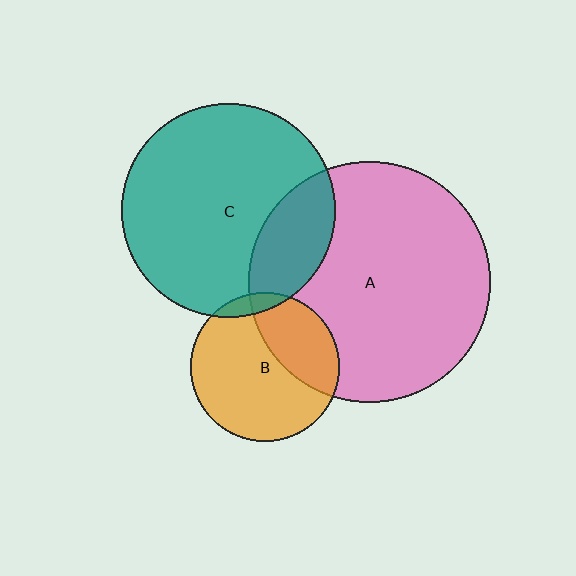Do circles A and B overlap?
Yes.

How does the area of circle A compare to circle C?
Approximately 1.3 times.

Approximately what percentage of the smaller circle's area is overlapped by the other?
Approximately 30%.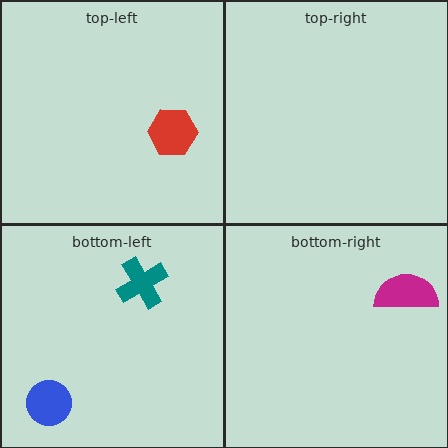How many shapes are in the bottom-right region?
1.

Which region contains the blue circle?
The bottom-left region.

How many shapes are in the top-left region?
1.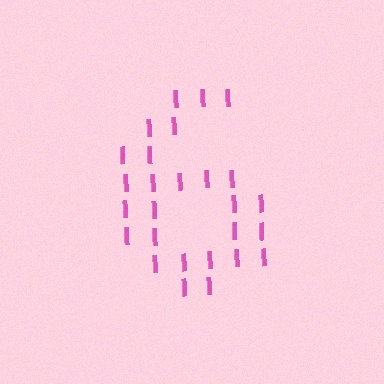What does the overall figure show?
The overall figure shows the digit 6.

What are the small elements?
The small elements are letter I's.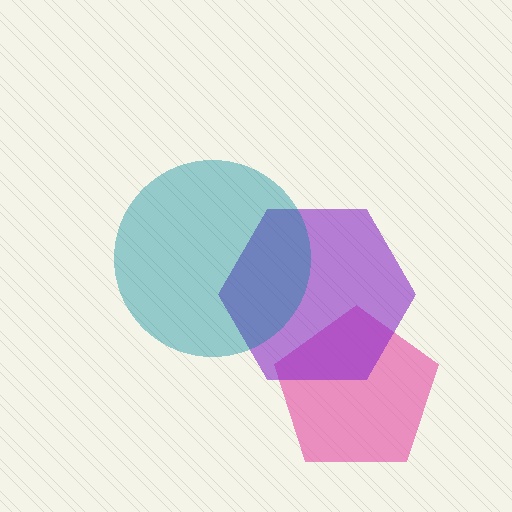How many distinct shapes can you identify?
There are 3 distinct shapes: a pink pentagon, a purple hexagon, a teal circle.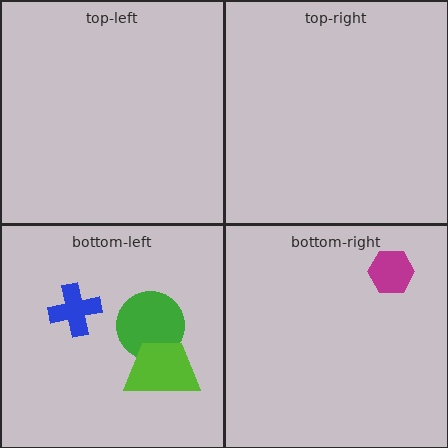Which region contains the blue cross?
The bottom-left region.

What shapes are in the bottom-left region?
The green circle, the lime trapezoid, the blue cross.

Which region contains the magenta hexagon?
The bottom-right region.